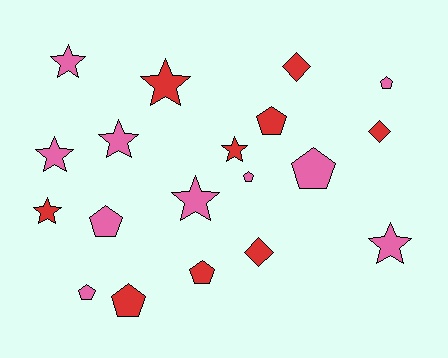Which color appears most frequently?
Pink, with 10 objects.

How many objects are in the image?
There are 19 objects.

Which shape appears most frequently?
Star, with 8 objects.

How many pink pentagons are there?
There are 5 pink pentagons.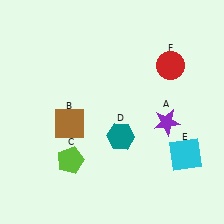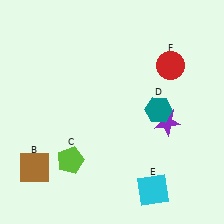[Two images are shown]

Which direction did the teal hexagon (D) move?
The teal hexagon (D) moved right.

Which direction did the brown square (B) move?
The brown square (B) moved down.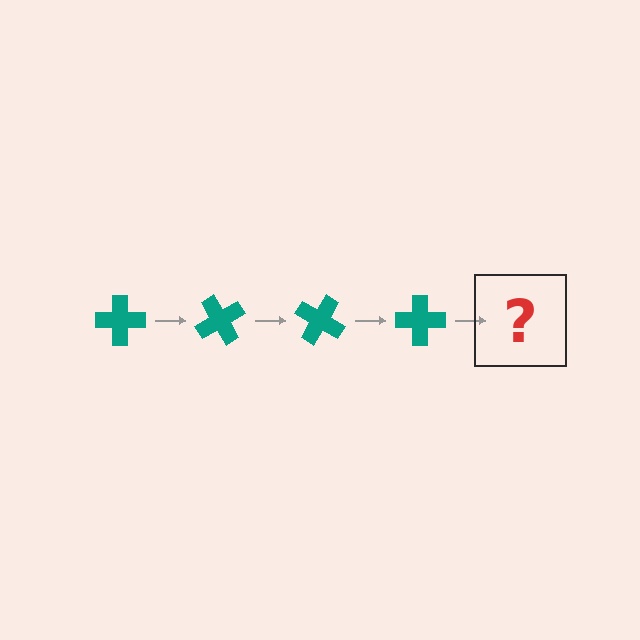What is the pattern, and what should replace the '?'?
The pattern is that the cross rotates 60 degrees each step. The '?' should be a teal cross rotated 240 degrees.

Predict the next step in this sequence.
The next step is a teal cross rotated 240 degrees.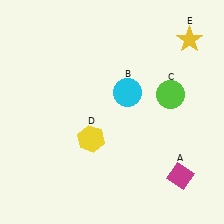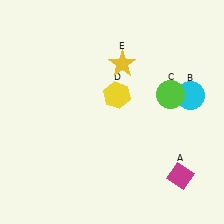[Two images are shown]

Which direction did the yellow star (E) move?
The yellow star (E) moved left.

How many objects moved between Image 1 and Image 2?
3 objects moved between the two images.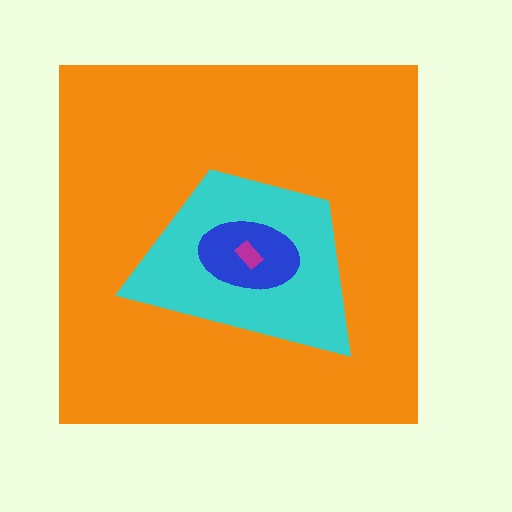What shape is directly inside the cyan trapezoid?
The blue ellipse.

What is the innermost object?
The magenta rectangle.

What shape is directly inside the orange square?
The cyan trapezoid.